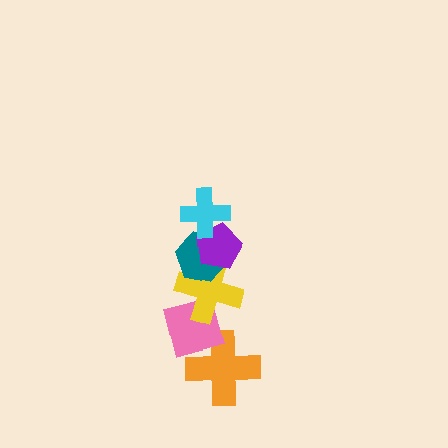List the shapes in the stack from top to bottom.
From top to bottom: the cyan cross, the purple pentagon, the teal hexagon, the yellow cross, the pink square, the orange cross.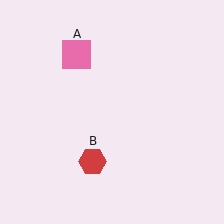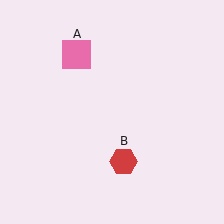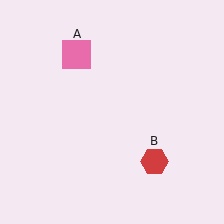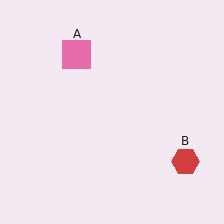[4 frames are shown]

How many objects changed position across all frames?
1 object changed position: red hexagon (object B).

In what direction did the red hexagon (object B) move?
The red hexagon (object B) moved right.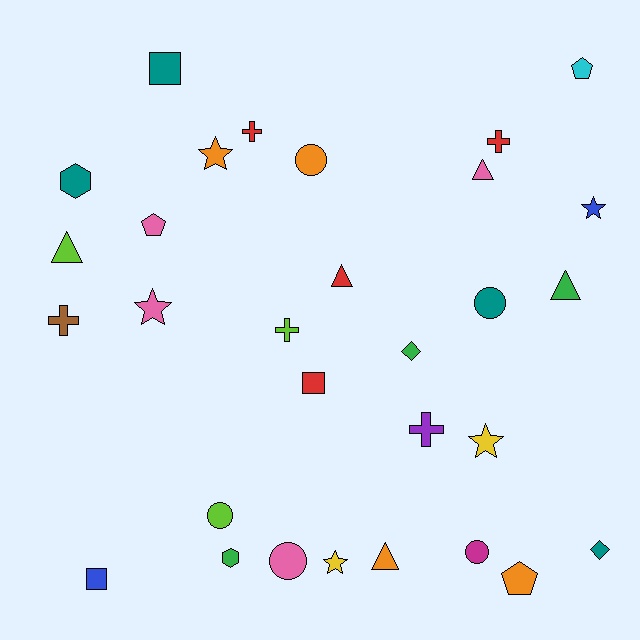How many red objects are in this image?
There are 4 red objects.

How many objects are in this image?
There are 30 objects.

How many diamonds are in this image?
There are 2 diamonds.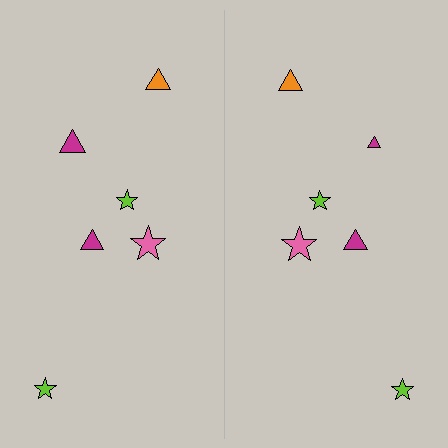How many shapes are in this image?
There are 12 shapes in this image.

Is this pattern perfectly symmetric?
No, the pattern is not perfectly symmetric. The magenta triangle on the right side has a different size than its mirror counterpart.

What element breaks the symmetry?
The magenta triangle on the right side has a different size than its mirror counterpart.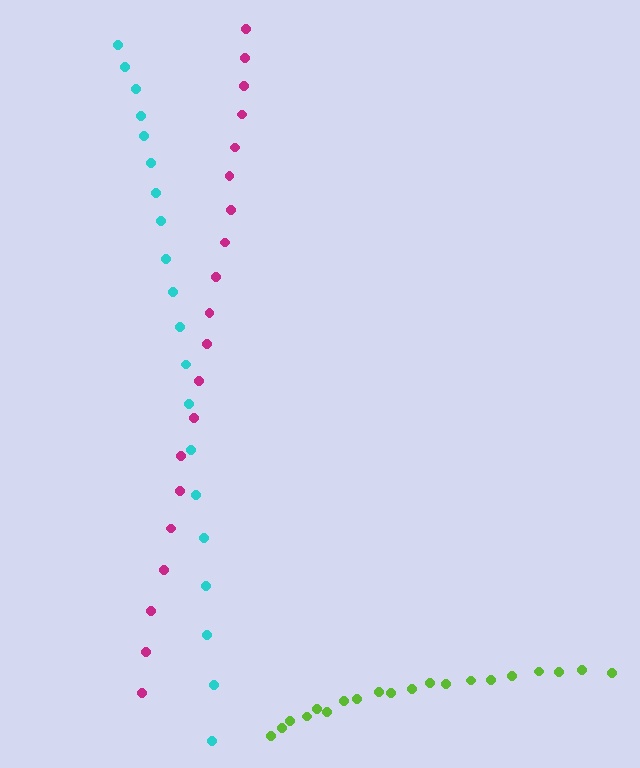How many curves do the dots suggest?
There are 3 distinct paths.